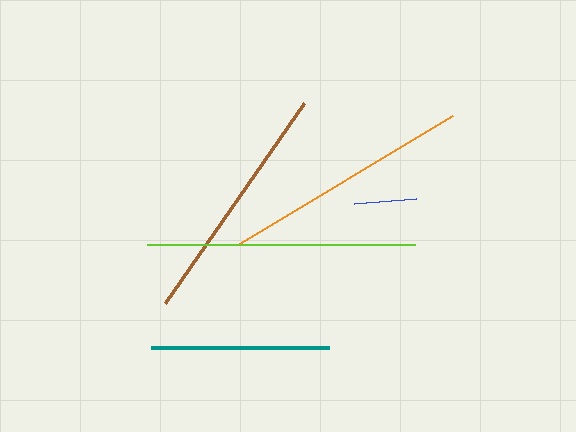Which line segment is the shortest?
The blue line is the shortest at approximately 63 pixels.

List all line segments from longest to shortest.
From longest to shortest: lime, orange, brown, teal, blue.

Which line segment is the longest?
The lime line is the longest at approximately 268 pixels.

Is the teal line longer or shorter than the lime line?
The lime line is longer than the teal line.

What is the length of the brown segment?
The brown segment is approximately 244 pixels long.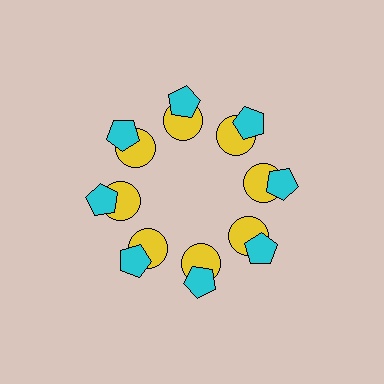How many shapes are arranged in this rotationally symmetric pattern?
There are 16 shapes, arranged in 8 groups of 2.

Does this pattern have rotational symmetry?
Yes, this pattern has 8-fold rotational symmetry. It looks the same after rotating 45 degrees around the center.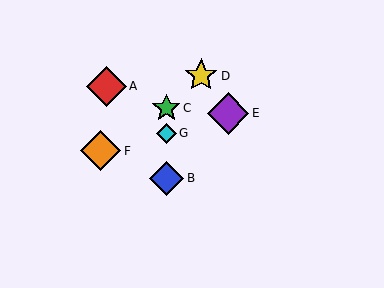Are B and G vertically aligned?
Yes, both are at x≈166.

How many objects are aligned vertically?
3 objects (B, C, G) are aligned vertically.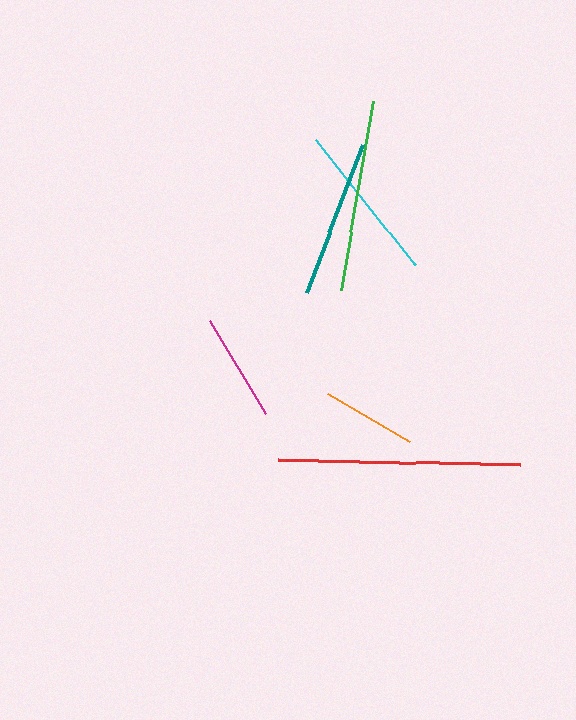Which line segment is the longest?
The red line is the longest at approximately 242 pixels.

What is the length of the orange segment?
The orange segment is approximately 95 pixels long.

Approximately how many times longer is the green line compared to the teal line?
The green line is approximately 1.2 times the length of the teal line.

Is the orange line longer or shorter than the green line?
The green line is longer than the orange line.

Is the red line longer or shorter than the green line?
The red line is longer than the green line.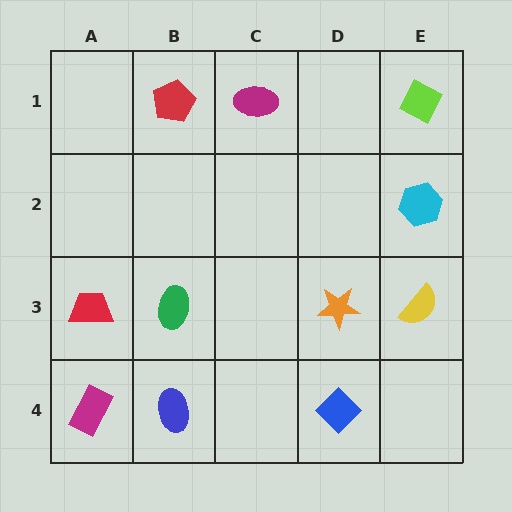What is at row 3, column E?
A yellow semicircle.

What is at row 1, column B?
A red pentagon.